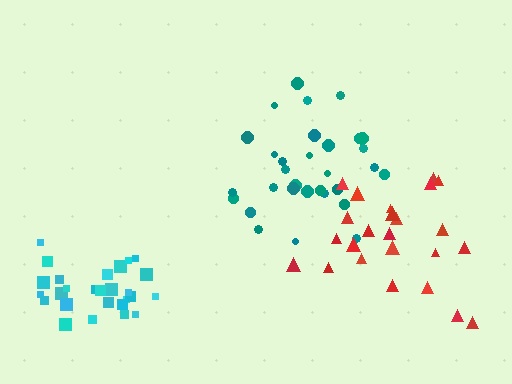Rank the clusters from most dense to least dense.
cyan, red, teal.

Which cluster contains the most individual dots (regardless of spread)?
Teal (31).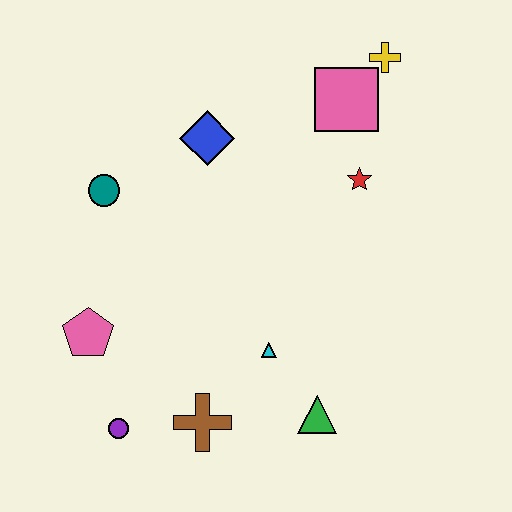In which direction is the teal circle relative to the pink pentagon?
The teal circle is above the pink pentagon.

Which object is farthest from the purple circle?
The yellow cross is farthest from the purple circle.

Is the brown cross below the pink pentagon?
Yes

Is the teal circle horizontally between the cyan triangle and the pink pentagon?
Yes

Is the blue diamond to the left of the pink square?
Yes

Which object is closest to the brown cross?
The purple circle is closest to the brown cross.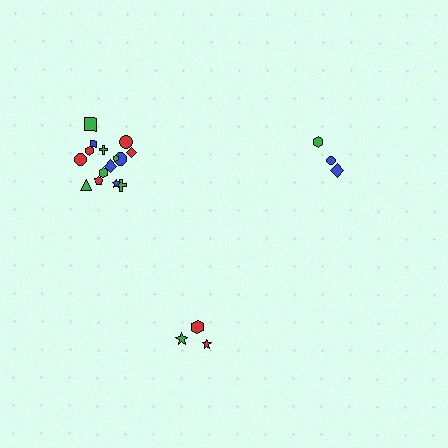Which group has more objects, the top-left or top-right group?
The top-left group.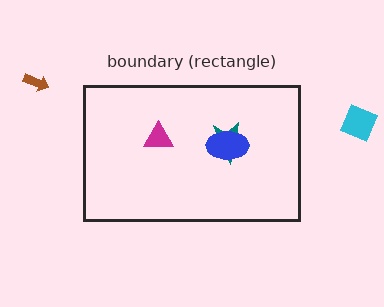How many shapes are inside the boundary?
3 inside, 2 outside.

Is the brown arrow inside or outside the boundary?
Outside.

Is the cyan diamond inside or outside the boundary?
Outside.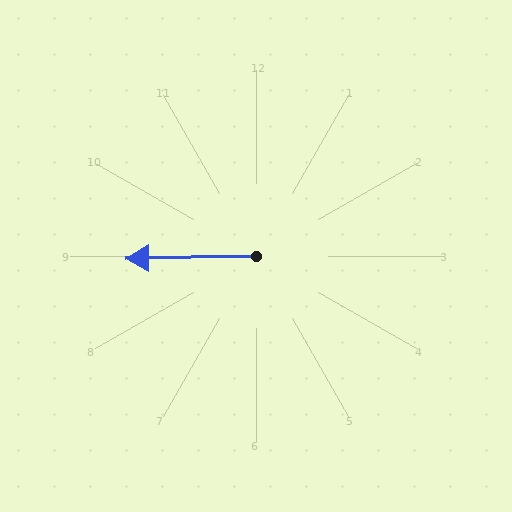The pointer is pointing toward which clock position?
Roughly 9 o'clock.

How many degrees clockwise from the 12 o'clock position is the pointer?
Approximately 269 degrees.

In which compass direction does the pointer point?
West.